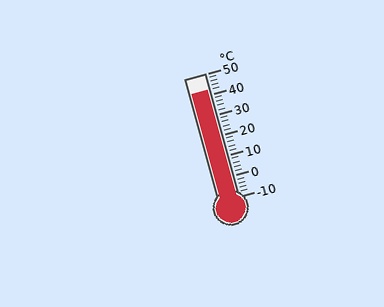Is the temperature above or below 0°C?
The temperature is above 0°C.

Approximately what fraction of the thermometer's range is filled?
The thermometer is filled to approximately 85% of its range.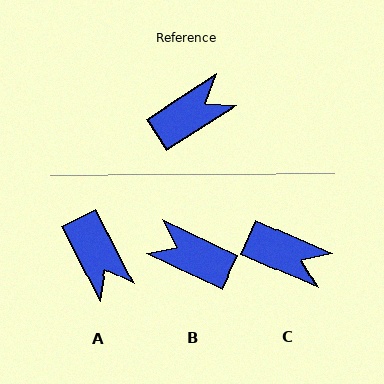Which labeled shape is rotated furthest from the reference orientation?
B, about 121 degrees away.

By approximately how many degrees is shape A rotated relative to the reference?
Approximately 96 degrees clockwise.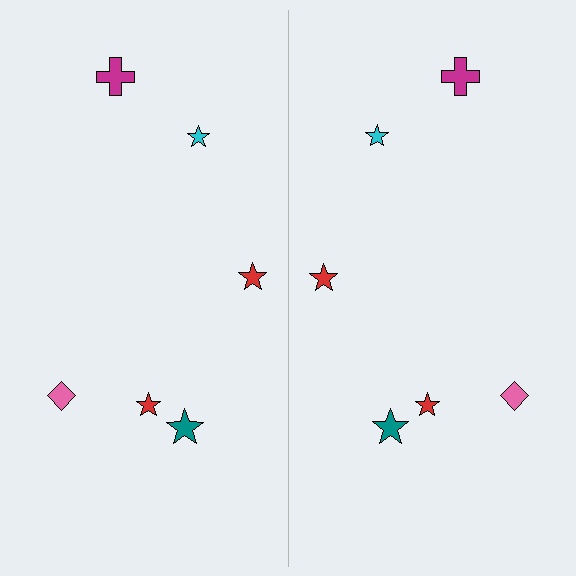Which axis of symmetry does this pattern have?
The pattern has a vertical axis of symmetry running through the center of the image.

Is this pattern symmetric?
Yes, this pattern has bilateral (reflection) symmetry.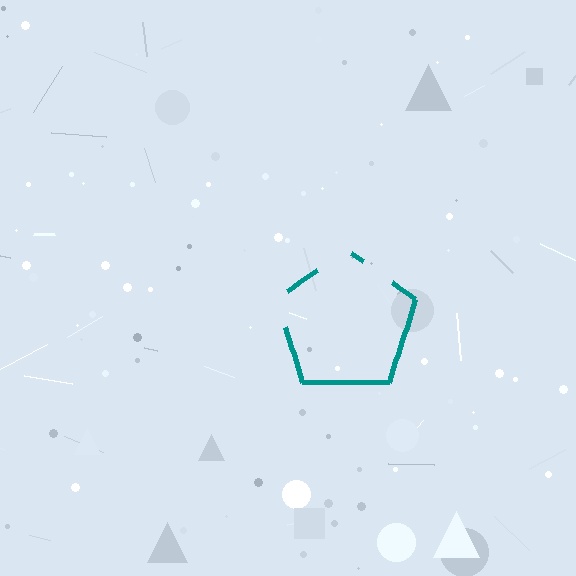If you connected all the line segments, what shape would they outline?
They would outline a pentagon.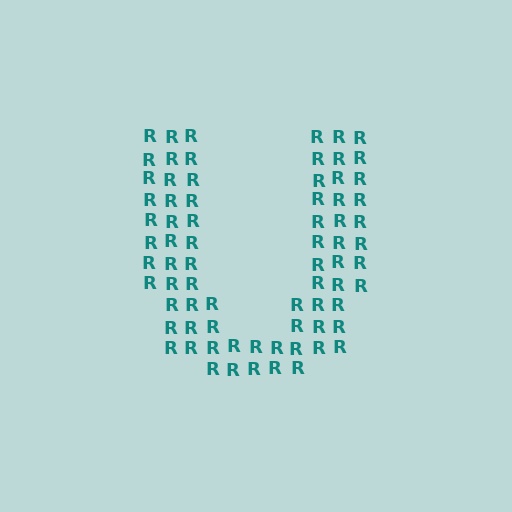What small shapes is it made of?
It is made of small letter R's.